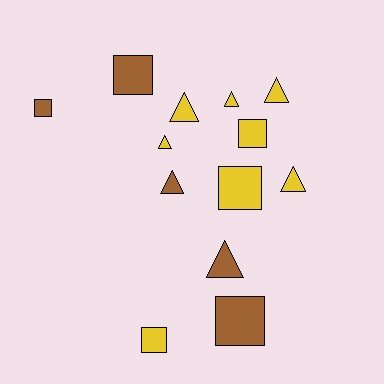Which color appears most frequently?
Yellow, with 8 objects.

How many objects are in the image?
There are 13 objects.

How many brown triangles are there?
There are 2 brown triangles.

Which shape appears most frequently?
Triangle, with 7 objects.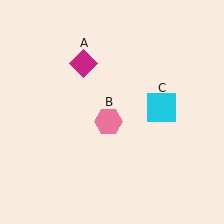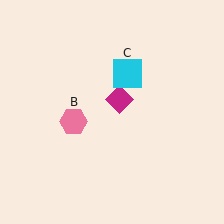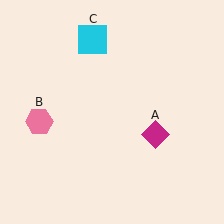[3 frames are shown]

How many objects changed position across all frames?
3 objects changed position: magenta diamond (object A), pink hexagon (object B), cyan square (object C).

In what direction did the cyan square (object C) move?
The cyan square (object C) moved up and to the left.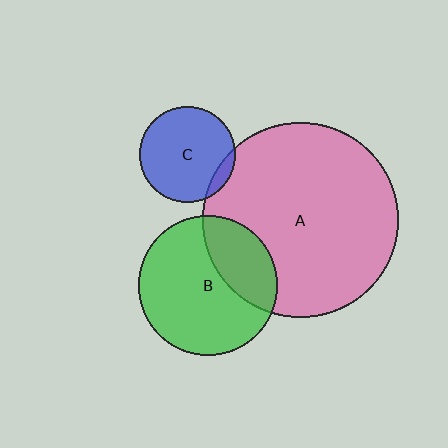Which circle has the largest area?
Circle A (pink).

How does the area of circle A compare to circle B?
Approximately 2.0 times.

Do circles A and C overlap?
Yes.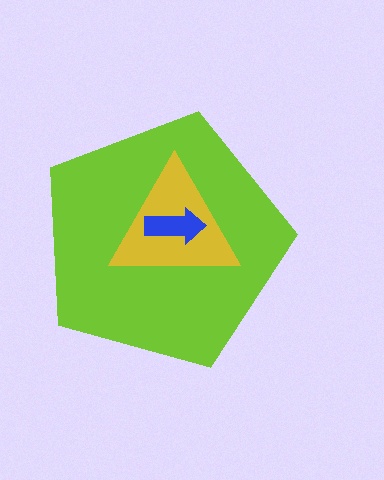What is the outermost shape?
The lime pentagon.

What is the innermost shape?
The blue arrow.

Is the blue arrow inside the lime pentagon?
Yes.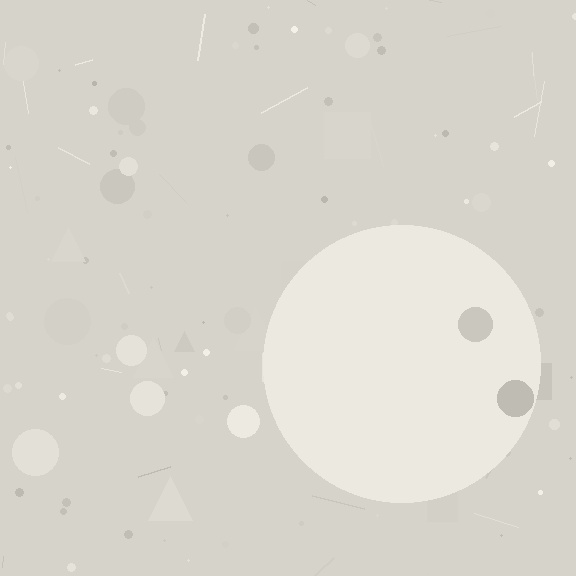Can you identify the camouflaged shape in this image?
The camouflaged shape is a circle.